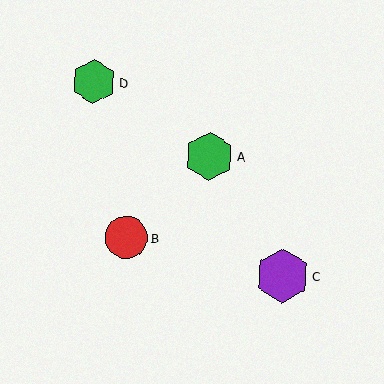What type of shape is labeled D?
Shape D is a green hexagon.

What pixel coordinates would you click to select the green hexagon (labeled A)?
Click at (209, 156) to select the green hexagon A.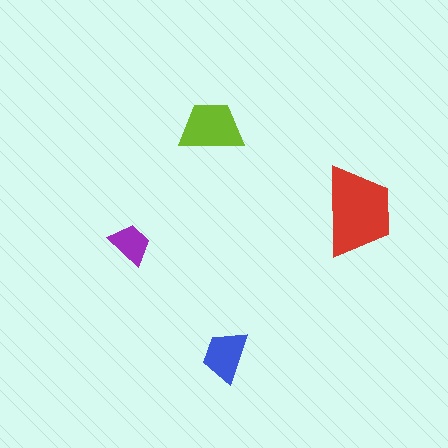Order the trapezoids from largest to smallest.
the red one, the lime one, the blue one, the purple one.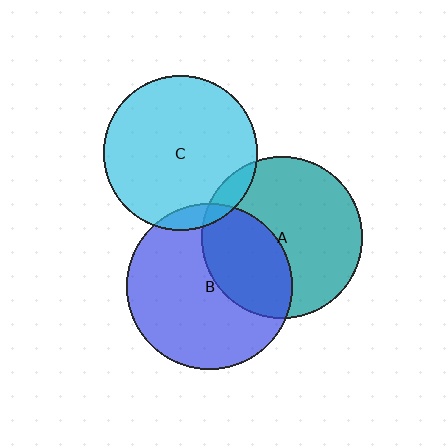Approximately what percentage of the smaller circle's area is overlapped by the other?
Approximately 35%.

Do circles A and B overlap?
Yes.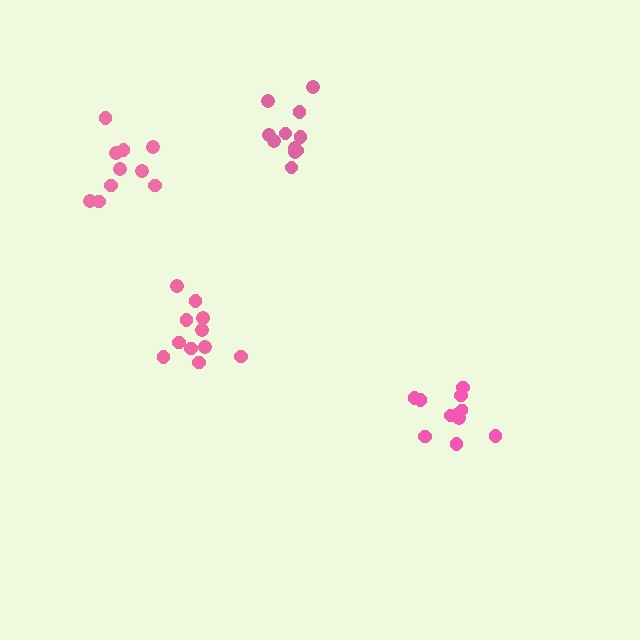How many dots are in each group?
Group 1: 11 dots, Group 2: 10 dots, Group 3: 11 dots, Group 4: 10 dots (42 total).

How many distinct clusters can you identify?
There are 4 distinct clusters.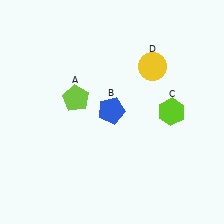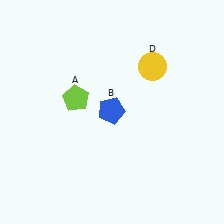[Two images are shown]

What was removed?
The lime hexagon (C) was removed in Image 2.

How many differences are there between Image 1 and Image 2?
There is 1 difference between the two images.